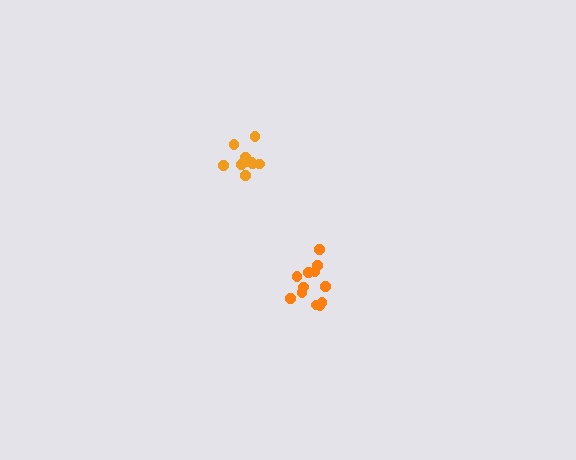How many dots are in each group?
Group 1: 12 dots, Group 2: 11 dots (23 total).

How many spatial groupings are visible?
There are 2 spatial groupings.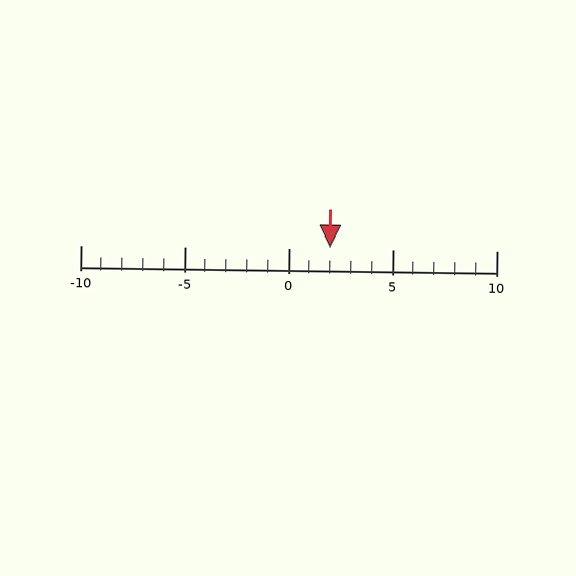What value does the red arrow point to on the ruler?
The red arrow points to approximately 2.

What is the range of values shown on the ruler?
The ruler shows values from -10 to 10.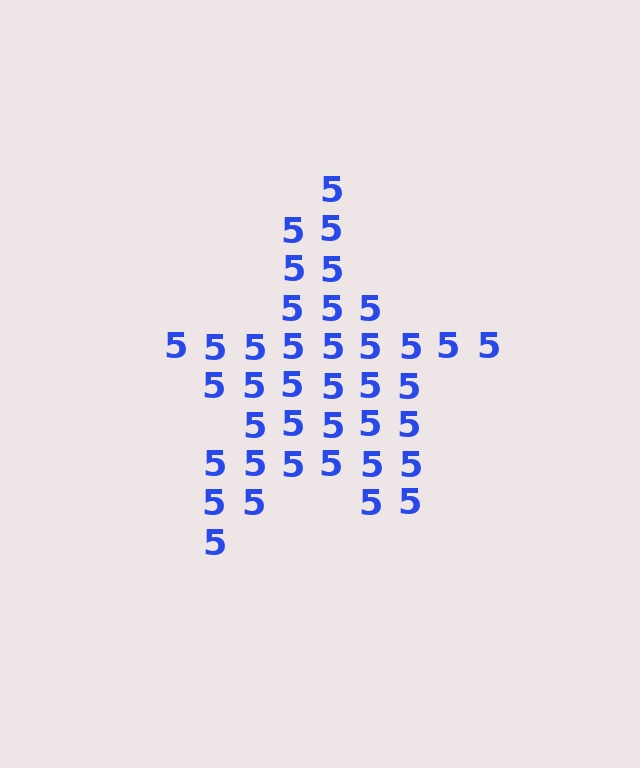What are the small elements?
The small elements are digit 5's.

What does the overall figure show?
The overall figure shows a star.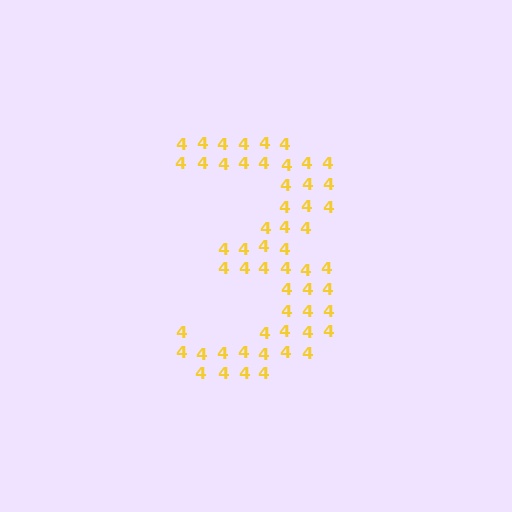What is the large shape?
The large shape is the digit 3.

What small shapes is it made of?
It is made of small digit 4's.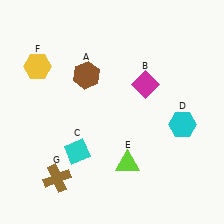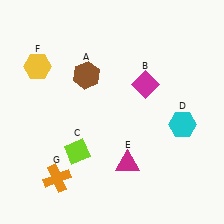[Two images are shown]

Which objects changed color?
C changed from cyan to lime. E changed from lime to magenta. G changed from brown to orange.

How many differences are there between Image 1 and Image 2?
There are 3 differences between the two images.